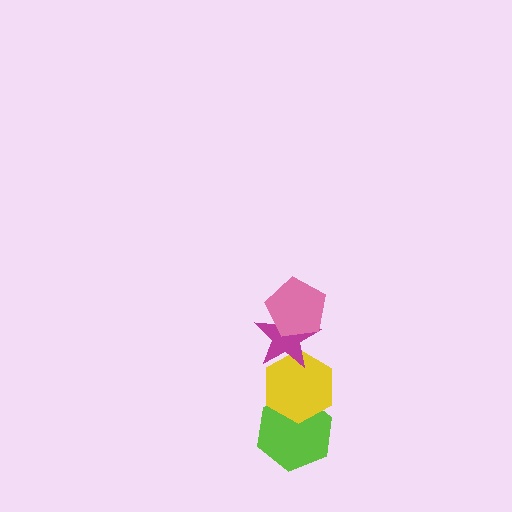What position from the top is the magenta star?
The magenta star is 2nd from the top.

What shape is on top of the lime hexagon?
The yellow hexagon is on top of the lime hexagon.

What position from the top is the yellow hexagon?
The yellow hexagon is 3rd from the top.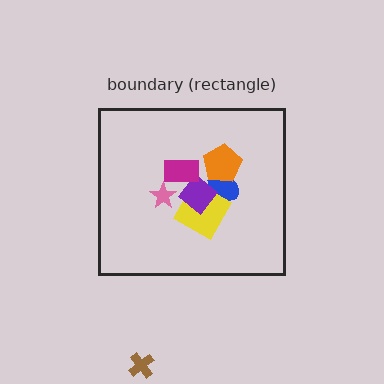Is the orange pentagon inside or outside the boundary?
Inside.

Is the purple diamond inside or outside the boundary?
Inside.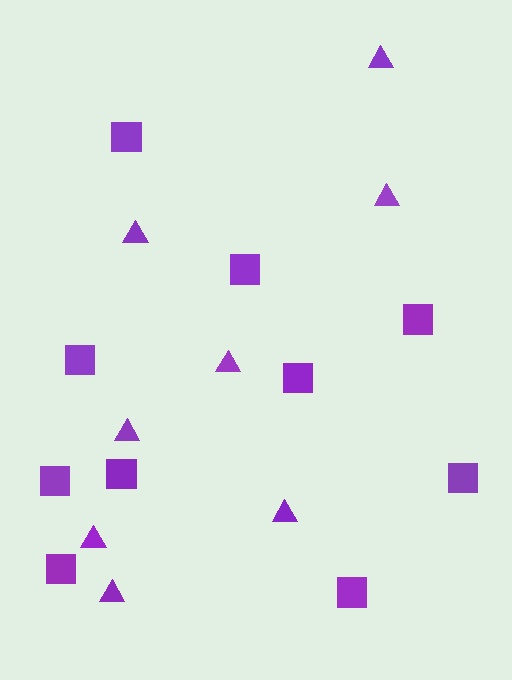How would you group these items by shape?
There are 2 groups: one group of triangles (8) and one group of squares (10).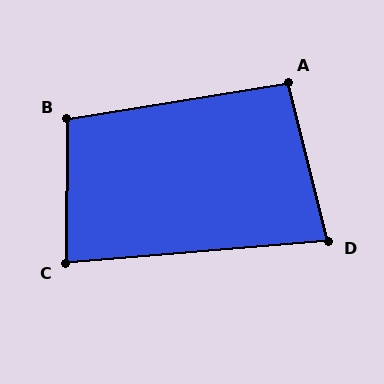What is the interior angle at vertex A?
Approximately 95 degrees (obtuse).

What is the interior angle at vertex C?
Approximately 85 degrees (acute).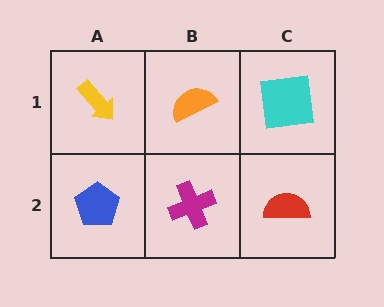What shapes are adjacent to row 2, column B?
An orange semicircle (row 1, column B), a blue pentagon (row 2, column A), a red semicircle (row 2, column C).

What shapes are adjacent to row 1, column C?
A red semicircle (row 2, column C), an orange semicircle (row 1, column B).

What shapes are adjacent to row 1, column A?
A blue pentagon (row 2, column A), an orange semicircle (row 1, column B).